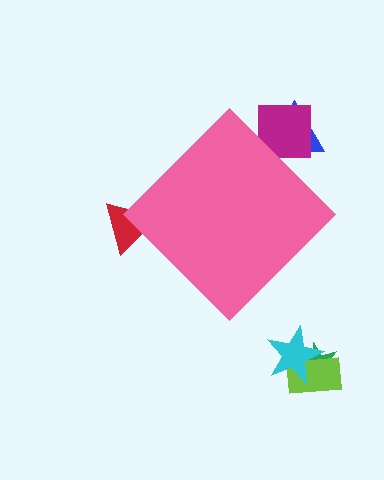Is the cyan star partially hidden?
No, the cyan star is fully visible.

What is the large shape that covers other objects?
A pink diamond.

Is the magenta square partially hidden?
Yes, the magenta square is partially hidden behind the pink diamond.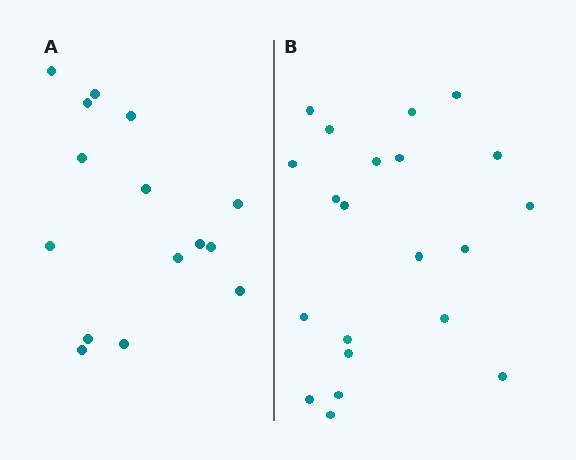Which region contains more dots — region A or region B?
Region B (the right region) has more dots.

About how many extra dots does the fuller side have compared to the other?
Region B has about 6 more dots than region A.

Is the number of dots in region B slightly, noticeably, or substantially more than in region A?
Region B has noticeably more, but not dramatically so. The ratio is roughly 1.4 to 1.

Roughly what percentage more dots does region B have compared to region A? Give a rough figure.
About 40% more.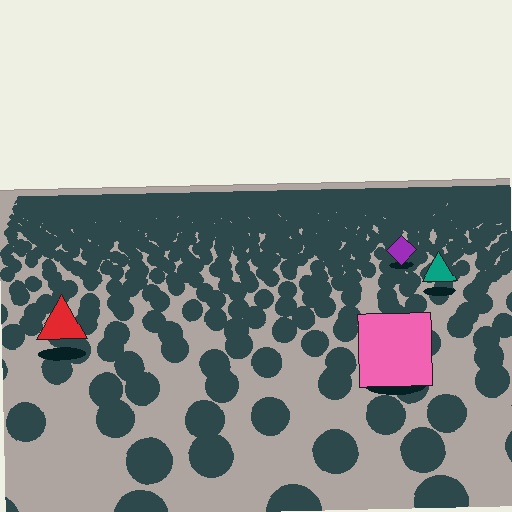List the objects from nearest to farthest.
From nearest to farthest: the pink square, the red triangle, the teal triangle, the purple diamond.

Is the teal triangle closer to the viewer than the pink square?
No. The pink square is closer — you can tell from the texture gradient: the ground texture is coarser near it.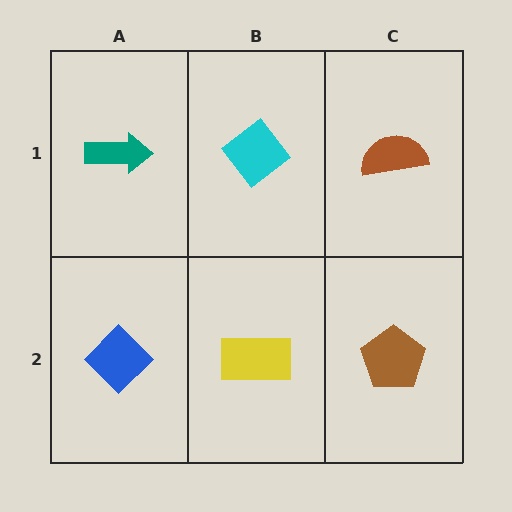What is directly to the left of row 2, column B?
A blue diamond.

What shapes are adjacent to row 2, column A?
A teal arrow (row 1, column A), a yellow rectangle (row 2, column B).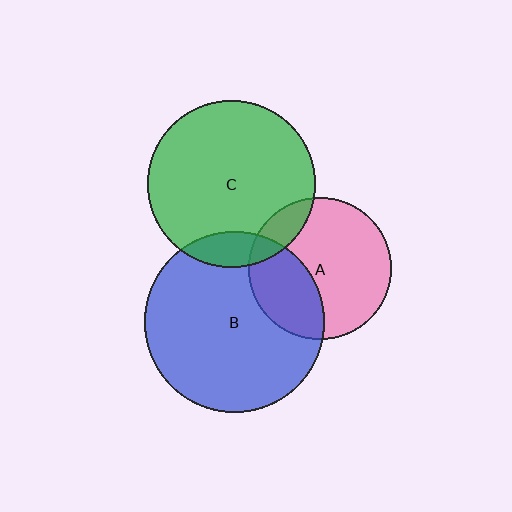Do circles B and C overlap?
Yes.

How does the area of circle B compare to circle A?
Approximately 1.6 times.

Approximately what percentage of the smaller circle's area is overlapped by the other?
Approximately 10%.